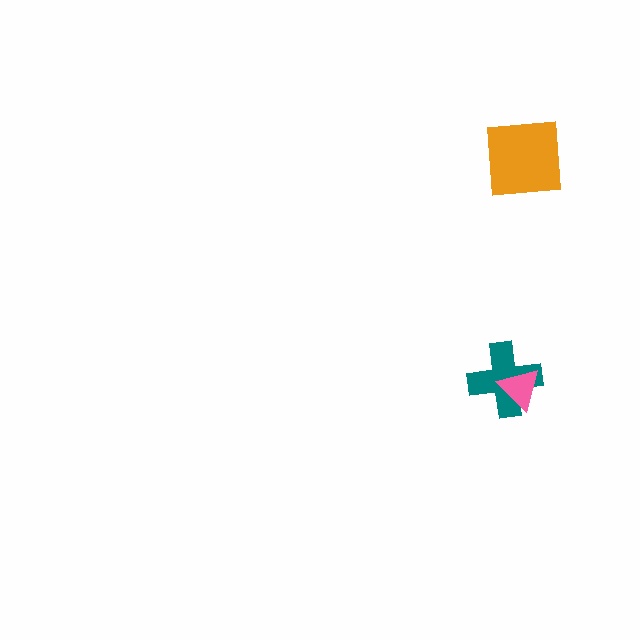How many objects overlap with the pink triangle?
1 object overlaps with the pink triangle.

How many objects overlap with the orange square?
0 objects overlap with the orange square.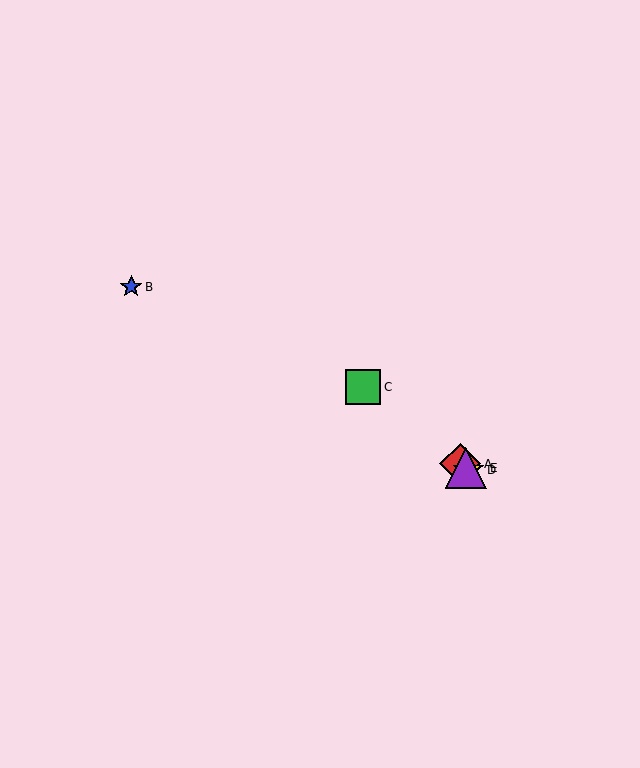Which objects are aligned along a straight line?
Objects A, C, D, E are aligned along a straight line.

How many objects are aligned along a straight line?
4 objects (A, C, D, E) are aligned along a straight line.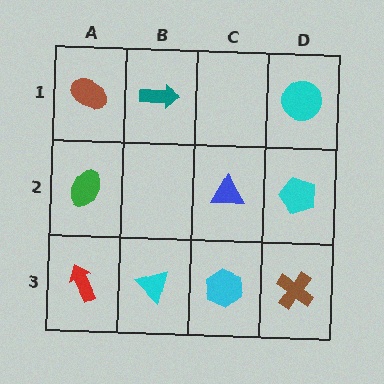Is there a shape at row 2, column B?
No, that cell is empty.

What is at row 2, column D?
A cyan pentagon.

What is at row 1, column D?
A cyan circle.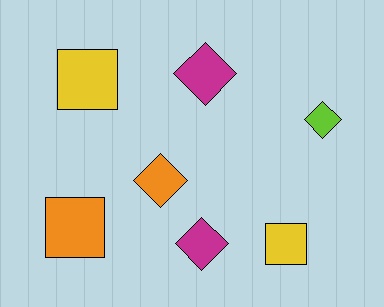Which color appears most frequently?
Orange, with 2 objects.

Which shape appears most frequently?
Diamond, with 4 objects.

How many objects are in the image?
There are 7 objects.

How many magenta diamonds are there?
There are 2 magenta diamonds.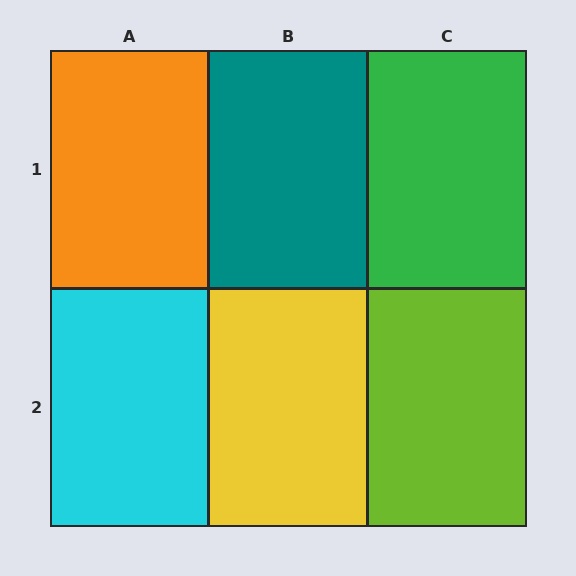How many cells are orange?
1 cell is orange.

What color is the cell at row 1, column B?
Teal.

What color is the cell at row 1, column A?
Orange.